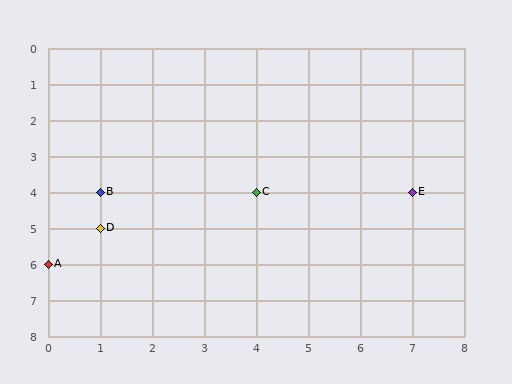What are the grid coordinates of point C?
Point C is at grid coordinates (4, 4).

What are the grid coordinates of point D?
Point D is at grid coordinates (1, 5).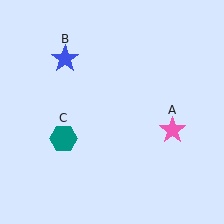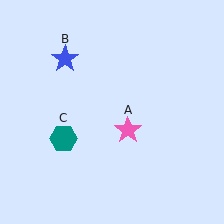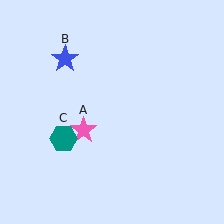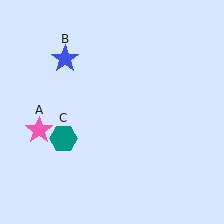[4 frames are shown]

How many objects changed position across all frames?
1 object changed position: pink star (object A).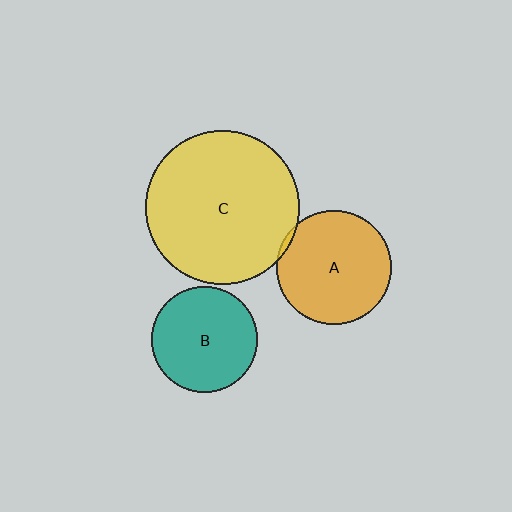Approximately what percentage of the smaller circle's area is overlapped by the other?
Approximately 5%.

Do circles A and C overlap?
Yes.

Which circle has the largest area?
Circle C (yellow).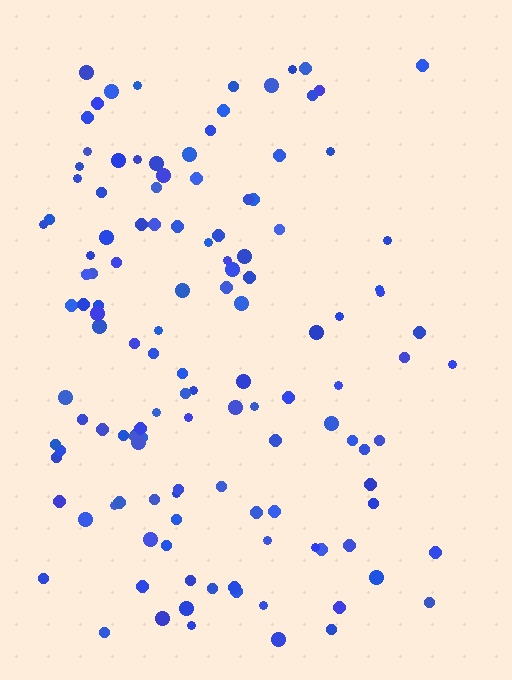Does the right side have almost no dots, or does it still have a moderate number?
Still a moderate number, just noticeably fewer than the left.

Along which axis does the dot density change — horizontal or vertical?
Horizontal.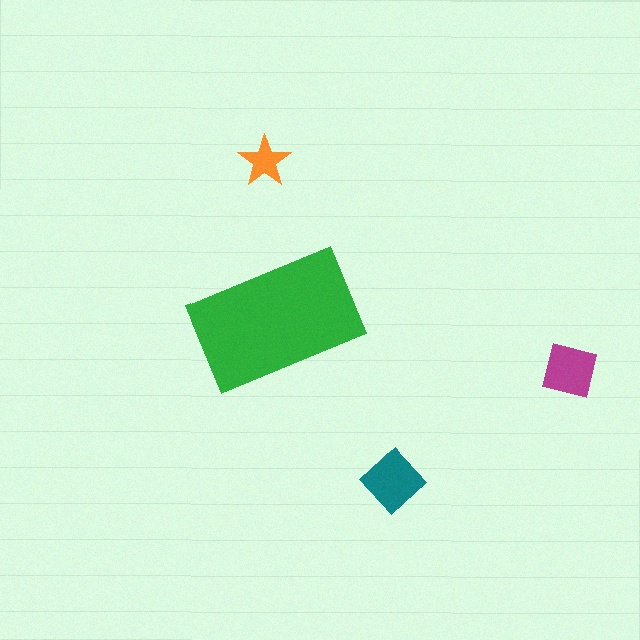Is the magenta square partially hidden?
No, the magenta square is fully visible.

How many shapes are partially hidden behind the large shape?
0 shapes are partially hidden.